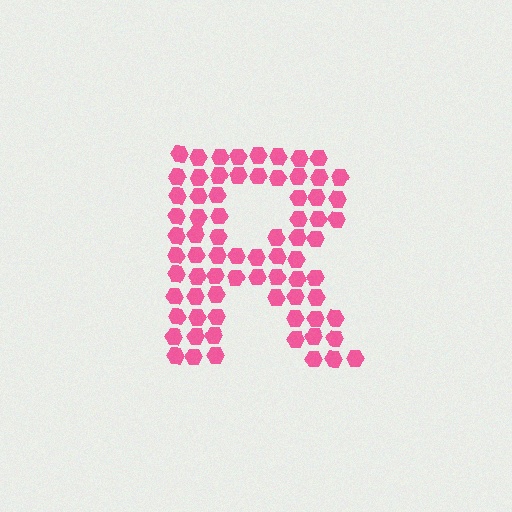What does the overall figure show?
The overall figure shows the letter R.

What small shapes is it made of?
It is made of small hexagons.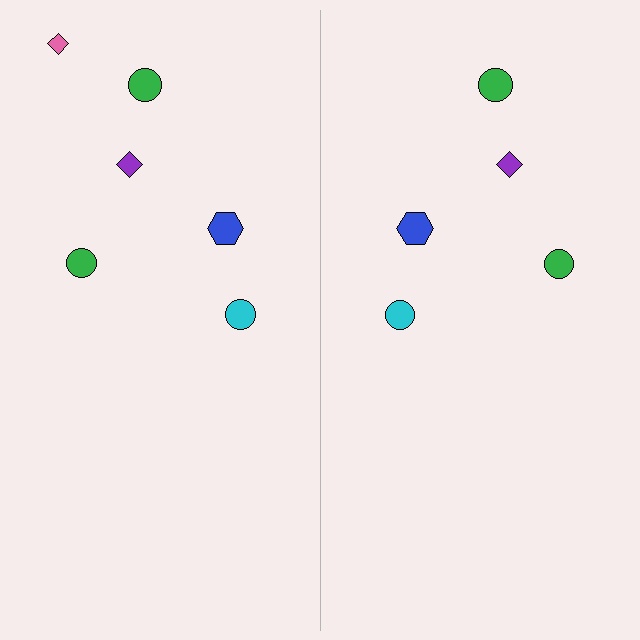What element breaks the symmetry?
A pink diamond is missing from the right side.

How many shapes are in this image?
There are 11 shapes in this image.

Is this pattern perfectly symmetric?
No, the pattern is not perfectly symmetric. A pink diamond is missing from the right side.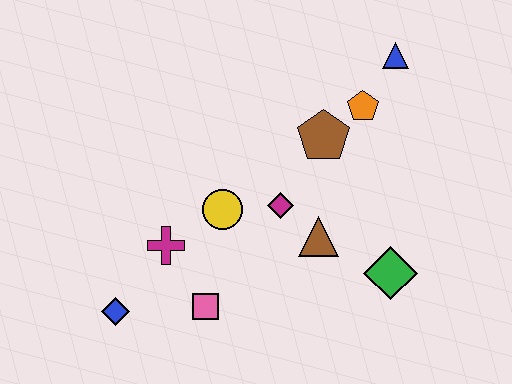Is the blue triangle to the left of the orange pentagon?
No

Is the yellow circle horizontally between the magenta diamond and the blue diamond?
Yes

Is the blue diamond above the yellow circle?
No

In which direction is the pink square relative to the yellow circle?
The pink square is below the yellow circle.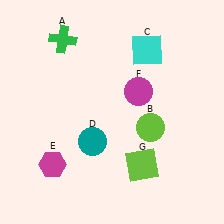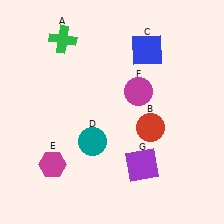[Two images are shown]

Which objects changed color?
B changed from lime to red. C changed from cyan to blue. G changed from lime to purple.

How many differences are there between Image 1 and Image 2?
There are 3 differences between the two images.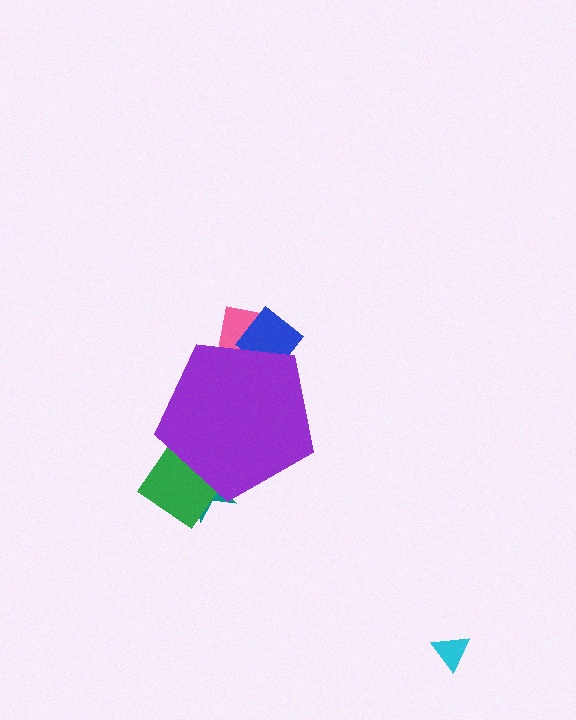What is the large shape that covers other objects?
A purple pentagon.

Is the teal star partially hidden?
Yes, the teal star is partially hidden behind the purple pentagon.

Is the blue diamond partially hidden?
Yes, the blue diamond is partially hidden behind the purple pentagon.